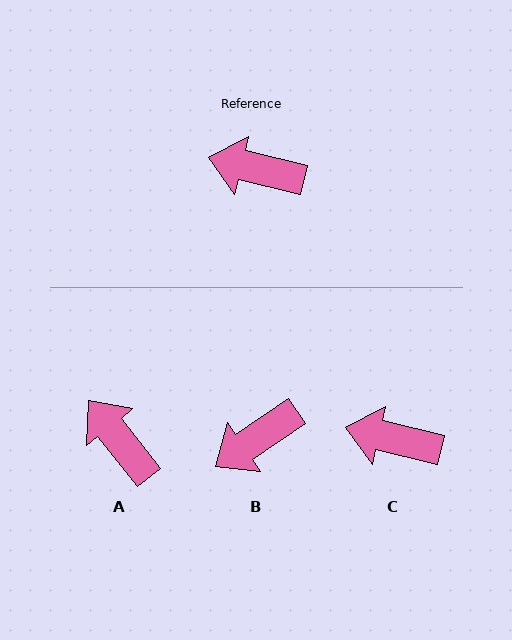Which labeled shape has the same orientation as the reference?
C.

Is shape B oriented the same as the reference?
No, it is off by about 47 degrees.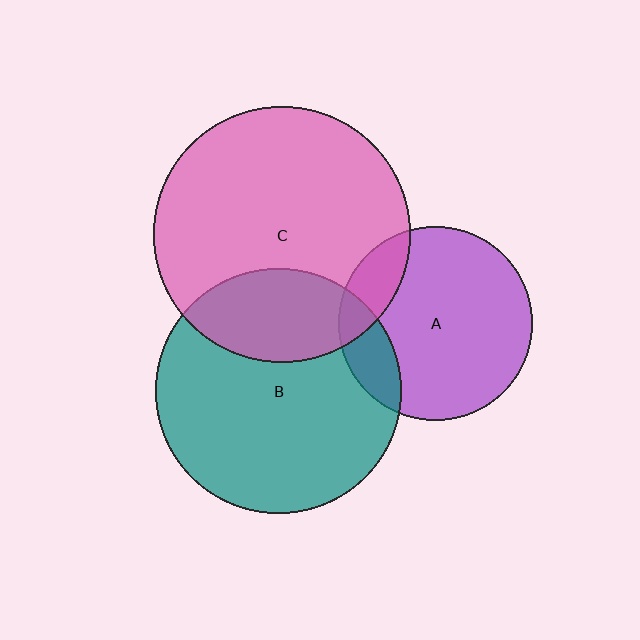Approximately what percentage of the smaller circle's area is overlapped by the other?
Approximately 15%.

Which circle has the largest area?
Circle C (pink).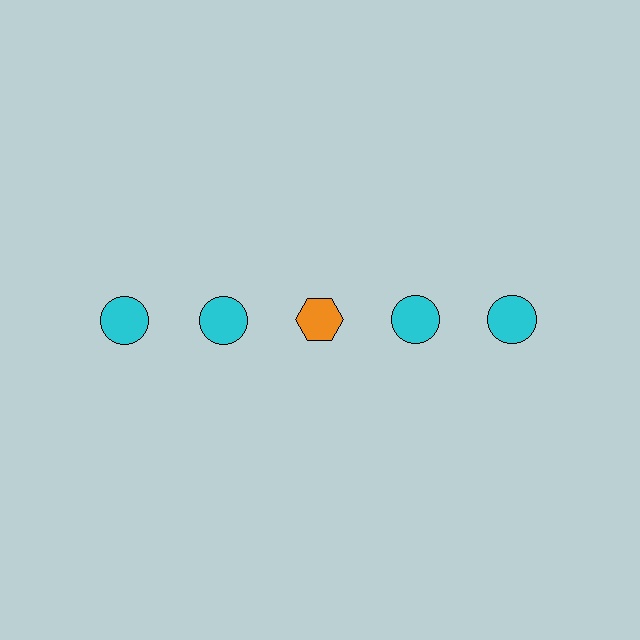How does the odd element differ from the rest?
It differs in both color (orange instead of cyan) and shape (hexagon instead of circle).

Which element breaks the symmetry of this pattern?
The orange hexagon in the top row, center column breaks the symmetry. All other shapes are cyan circles.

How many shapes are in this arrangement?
There are 5 shapes arranged in a grid pattern.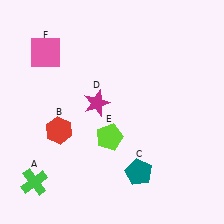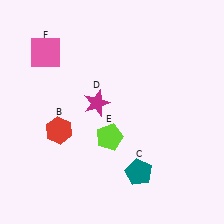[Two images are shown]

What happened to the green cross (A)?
The green cross (A) was removed in Image 2. It was in the bottom-left area of Image 1.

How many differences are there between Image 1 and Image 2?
There is 1 difference between the two images.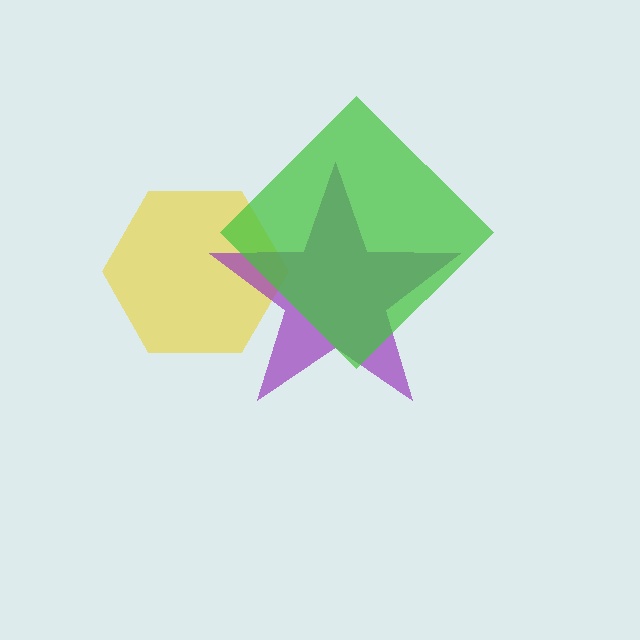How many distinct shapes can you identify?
There are 3 distinct shapes: a yellow hexagon, a purple star, a green diamond.